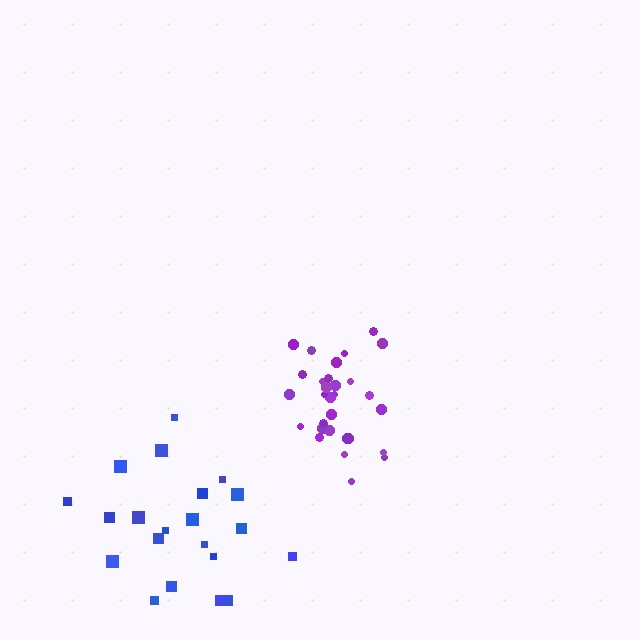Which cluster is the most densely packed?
Purple.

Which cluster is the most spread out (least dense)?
Blue.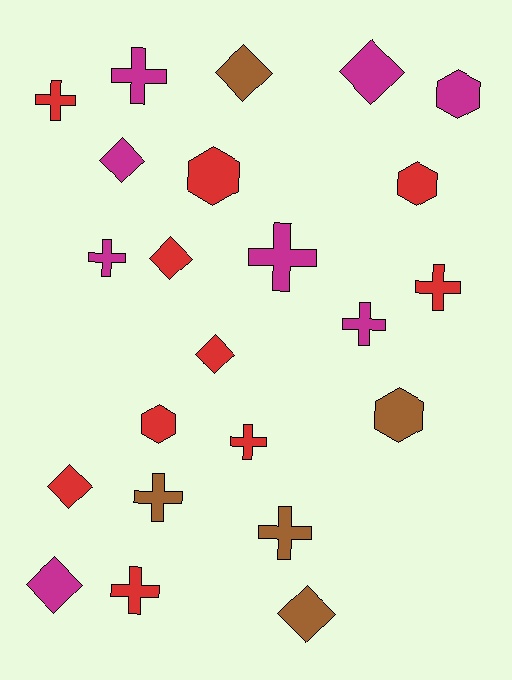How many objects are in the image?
There are 23 objects.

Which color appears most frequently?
Red, with 10 objects.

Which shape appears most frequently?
Cross, with 10 objects.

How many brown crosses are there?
There are 2 brown crosses.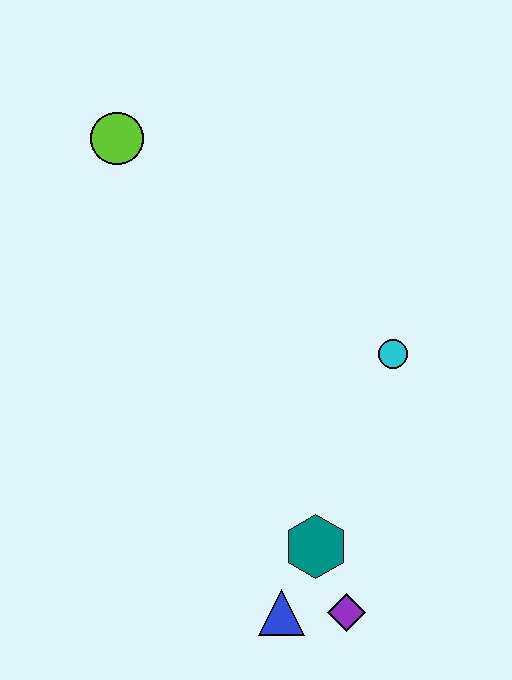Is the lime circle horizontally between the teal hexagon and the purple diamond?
No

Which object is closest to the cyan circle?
The teal hexagon is closest to the cyan circle.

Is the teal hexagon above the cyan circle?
No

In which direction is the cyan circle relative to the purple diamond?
The cyan circle is above the purple diamond.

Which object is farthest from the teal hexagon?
The lime circle is farthest from the teal hexagon.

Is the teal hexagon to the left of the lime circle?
No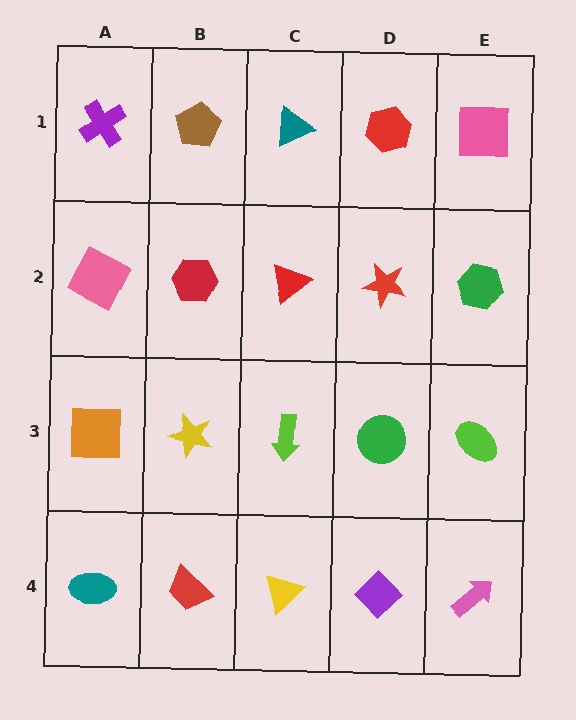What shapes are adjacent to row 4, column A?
An orange square (row 3, column A), a red trapezoid (row 4, column B).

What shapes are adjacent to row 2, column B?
A brown pentagon (row 1, column B), a yellow star (row 3, column B), a pink square (row 2, column A), a red triangle (row 2, column C).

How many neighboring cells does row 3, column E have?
3.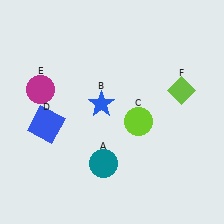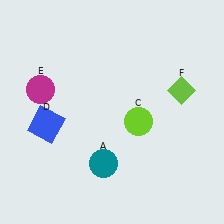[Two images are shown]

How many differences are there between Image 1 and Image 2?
There is 1 difference between the two images.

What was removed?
The blue star (B) was removed in Image 2.